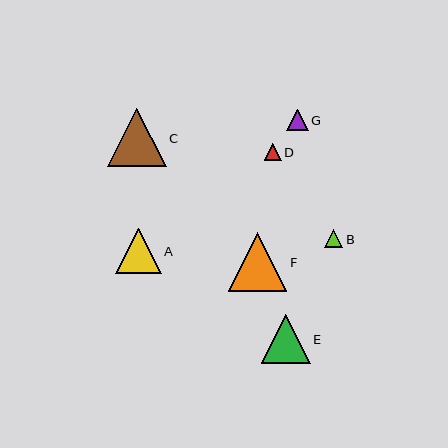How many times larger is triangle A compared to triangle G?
Triangle A is approximately 2.1 times the size of triangle G.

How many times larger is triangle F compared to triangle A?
Triangle F is approximately 1.3 times the size of triangle A.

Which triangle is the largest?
Triangle F is the largest with a size of approximately 59 pixels.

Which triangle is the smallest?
Triangle D is the smallest with a size of approximately 17 pixels.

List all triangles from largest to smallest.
From largest to smallest: F, C, E, A, G, B, D.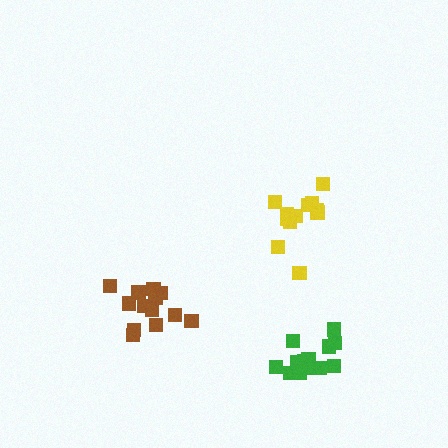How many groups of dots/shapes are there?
There are 3 groups.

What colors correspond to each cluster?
The clusters are colored: green, brown, yellow.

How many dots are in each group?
Group 1: 14 dots, Group 2: 14 dots, Group 3: 12 dots (40 total).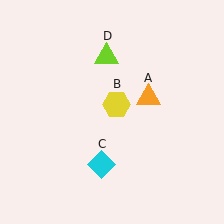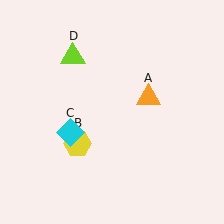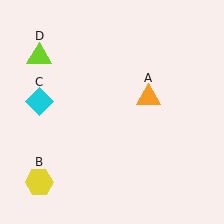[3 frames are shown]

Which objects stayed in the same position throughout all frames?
Orange triangle (object A) remained stationary.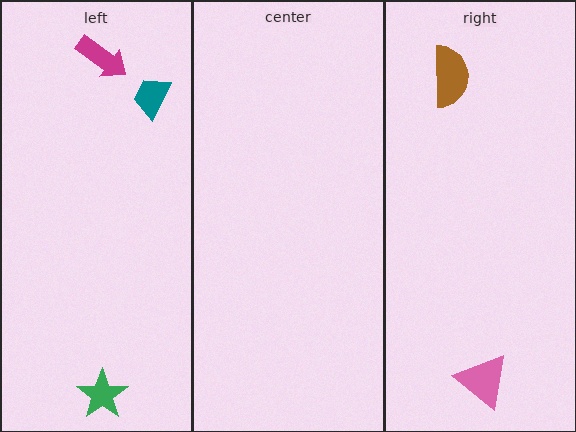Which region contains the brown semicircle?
The right region.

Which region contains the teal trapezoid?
The left region.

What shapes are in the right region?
The pink triangle, the brown semicircle.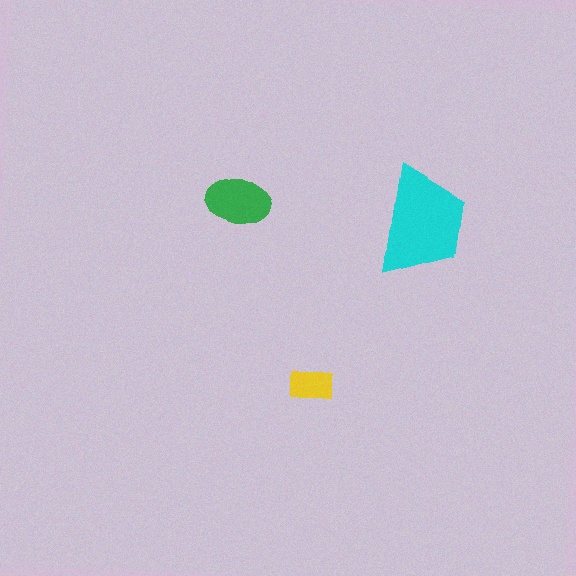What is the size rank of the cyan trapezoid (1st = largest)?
1st.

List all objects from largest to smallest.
The cyan trapezoid, the green ellipse, the yellow rectangle.